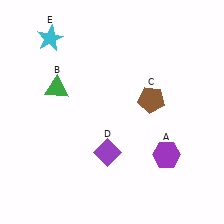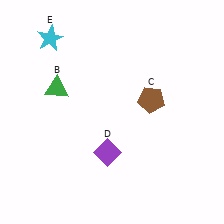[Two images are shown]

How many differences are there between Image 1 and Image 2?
There is 1 difference between the two images.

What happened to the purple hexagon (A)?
The purple hexagon (A) was removed in Image 2. It was in the bottom-right area of Image 1.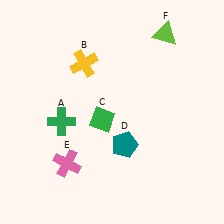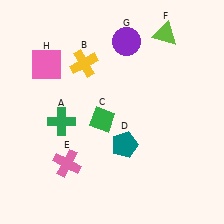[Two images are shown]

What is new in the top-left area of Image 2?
A pink square (H) was added in the top-left area of Image 2.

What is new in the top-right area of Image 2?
A purple circle (G) was added in the top-right area of Image 2.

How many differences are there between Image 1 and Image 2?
There are 2 differences between the two images.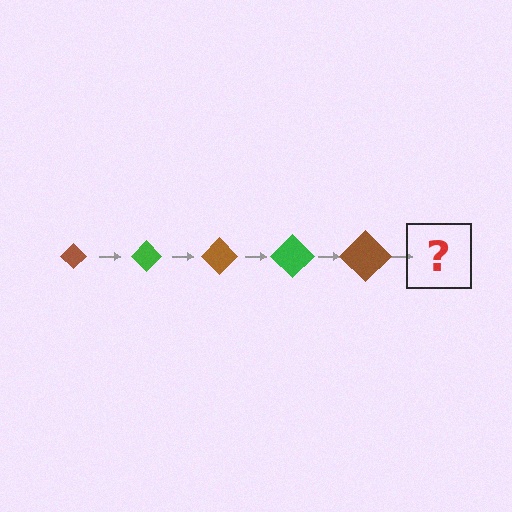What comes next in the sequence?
The next element should be a green diamond, larger than the previous one.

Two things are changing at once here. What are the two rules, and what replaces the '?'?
The two rules are that the diamond grows larger each step and the color cycles through brown and green. The '?' should be a green diamond, larger than the previous one.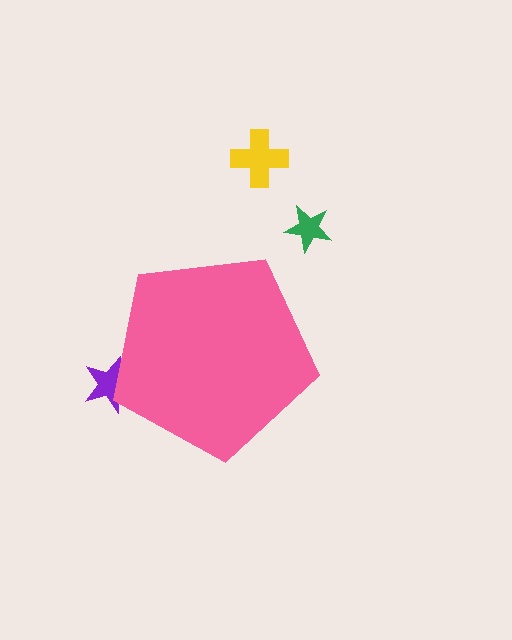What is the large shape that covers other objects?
A pink pentagon.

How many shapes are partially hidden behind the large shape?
1 shape is partially hidden.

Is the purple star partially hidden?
Yes, the purple star is partially hidden behind the pink pentagon.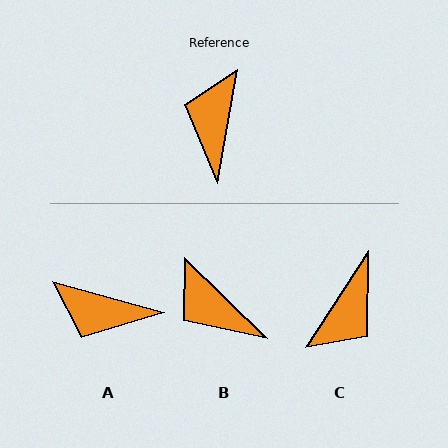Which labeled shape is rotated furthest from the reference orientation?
C, about 157 degrees away.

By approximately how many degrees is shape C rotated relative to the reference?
Approximately 157 degrees counter-clockwise.